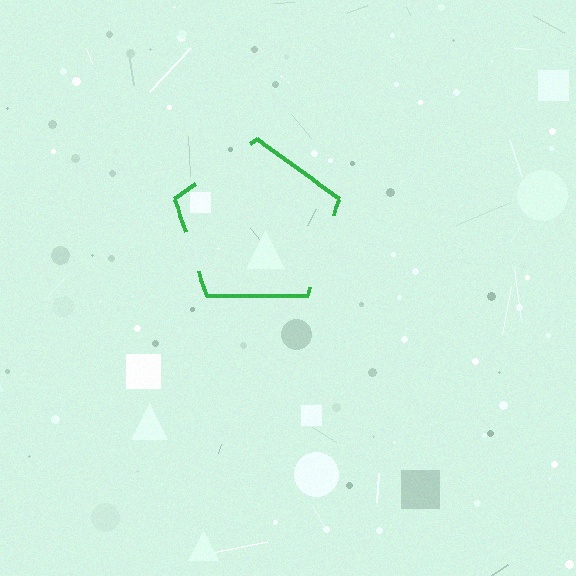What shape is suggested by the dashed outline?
The dashed outline suggests a pentagon.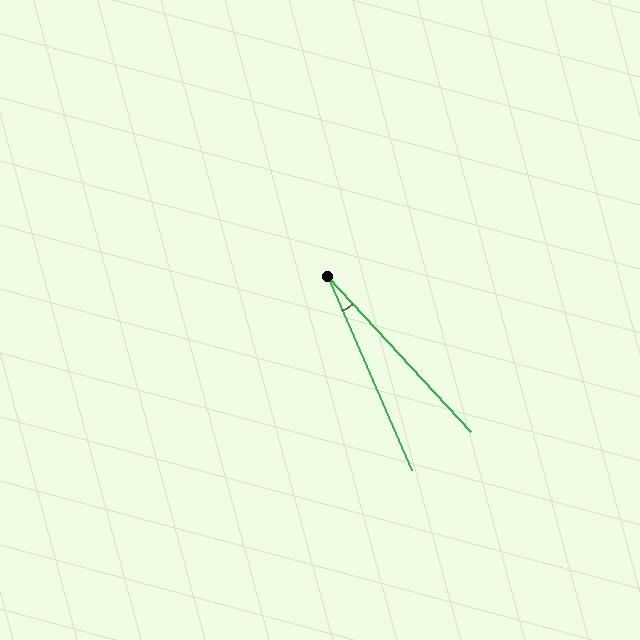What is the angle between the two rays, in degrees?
Approximately 19 degrees.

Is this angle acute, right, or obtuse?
It is acute.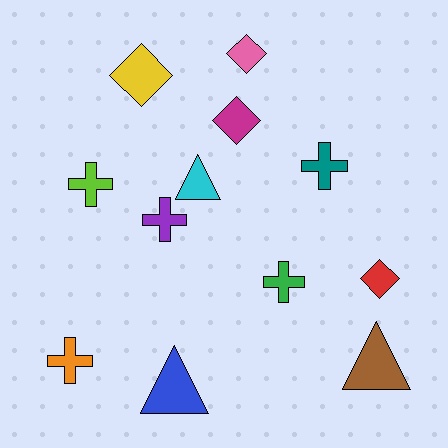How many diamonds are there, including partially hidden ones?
There are 4 diamonds.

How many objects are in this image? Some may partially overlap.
There are 12 objects.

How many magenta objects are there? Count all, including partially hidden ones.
There is 1 magenta object.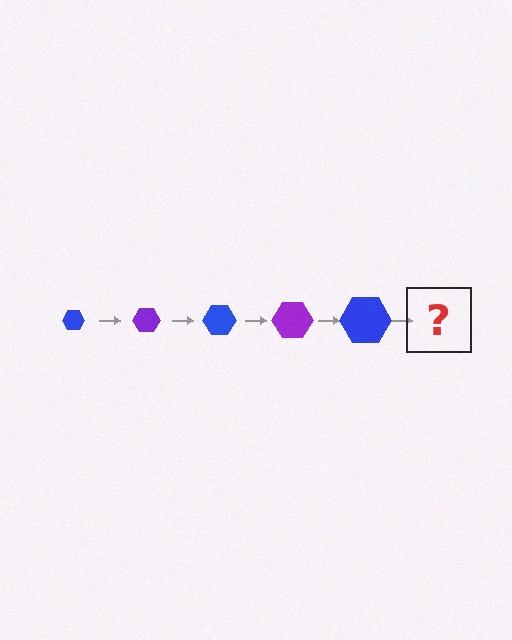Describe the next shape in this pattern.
It should be a purple hexagon, larger than the previous one.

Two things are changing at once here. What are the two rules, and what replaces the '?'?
The two rules are that the hexagon grows larger each step and the color cycles through blue and purple. The '?' should be a purple hexagon, larger than the previous one.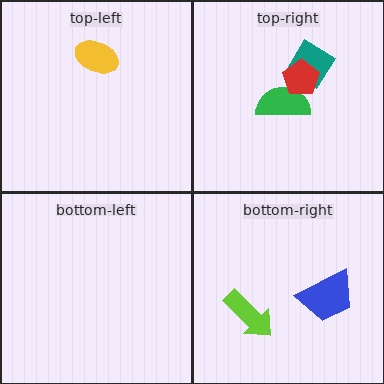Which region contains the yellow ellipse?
The top-left region.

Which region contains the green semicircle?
The top-right region.